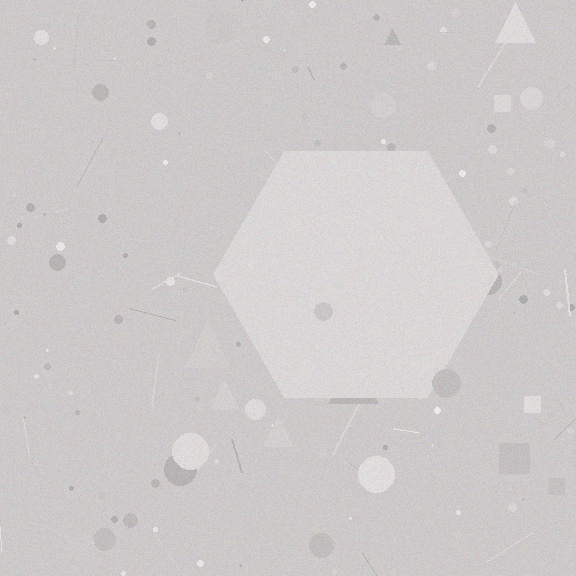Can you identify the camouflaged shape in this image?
The camouflaged shape is a hexagon.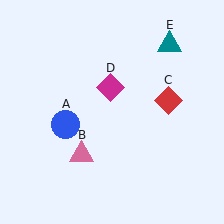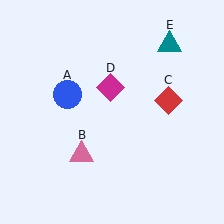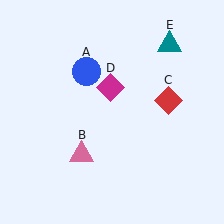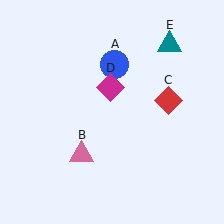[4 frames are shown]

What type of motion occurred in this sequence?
The blue circle (object A) rotated clockwise around the center of the scene.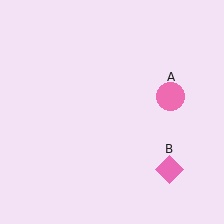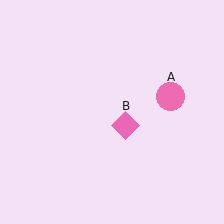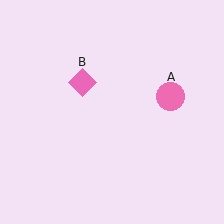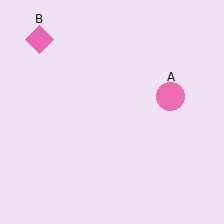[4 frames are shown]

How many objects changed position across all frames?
1 object changed position: pink diamond (object B).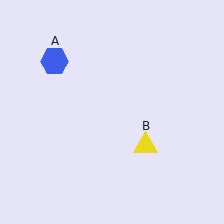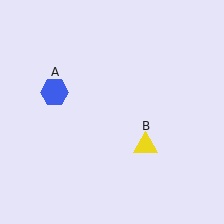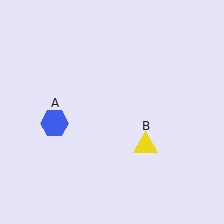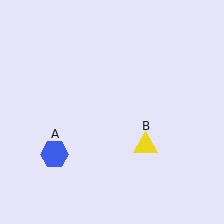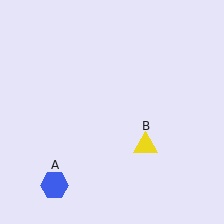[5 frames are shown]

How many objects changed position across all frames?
1 object changed position: blue hexagon (object A).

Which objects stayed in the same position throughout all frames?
Yellow triangle (object B) remained stationary.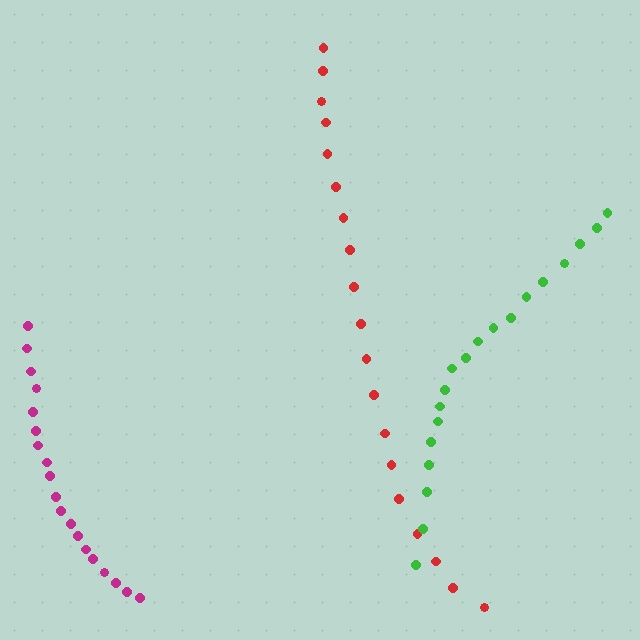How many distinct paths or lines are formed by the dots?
There are 3 distinct paths.